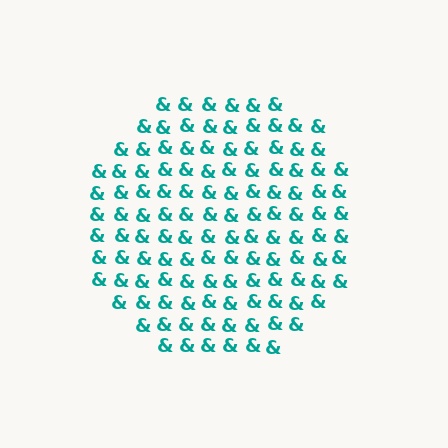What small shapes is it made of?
It is made of small ampersands.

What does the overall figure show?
The overall figure shows a circle.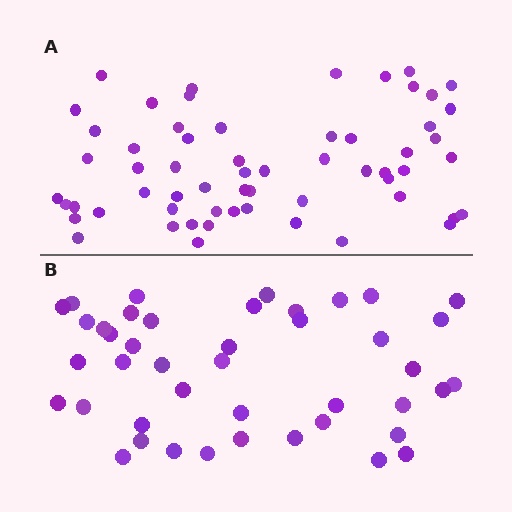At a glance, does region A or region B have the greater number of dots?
Region A (the top region) has more dots.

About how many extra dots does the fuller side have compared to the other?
Region A has approximately 15 more dots than region B.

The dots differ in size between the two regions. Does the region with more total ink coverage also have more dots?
No. Region B has more total ink coverage because its dots are larger, but region A actually contains more individual dots. Total area can be misleading — the number of items is what matters here.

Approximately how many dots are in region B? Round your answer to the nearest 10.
About 40 dots. (The exact count is 43, which rounds to 40.)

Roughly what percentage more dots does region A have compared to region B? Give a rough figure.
About 40% more.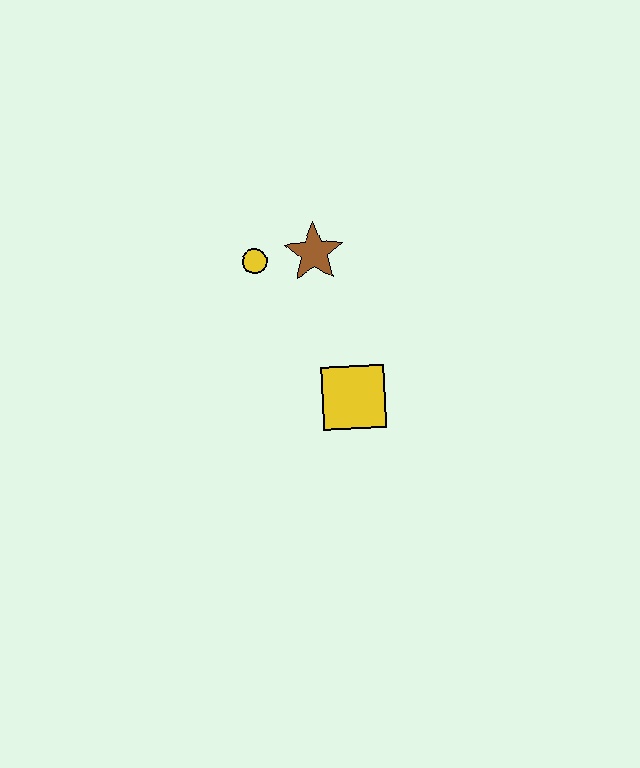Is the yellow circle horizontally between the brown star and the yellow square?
No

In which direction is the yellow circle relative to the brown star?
The yellow circle is to the left of the brown star.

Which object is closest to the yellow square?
The brown star is closest to the yellow square.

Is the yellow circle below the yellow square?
No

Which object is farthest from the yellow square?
The yellow circle is farthest from the yellow square.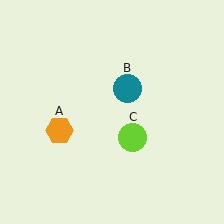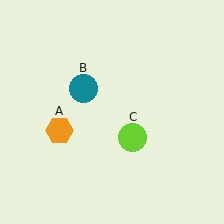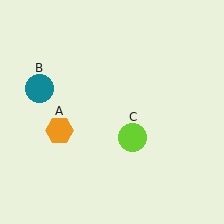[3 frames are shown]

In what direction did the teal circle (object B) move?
The teal circle (object B) moved left.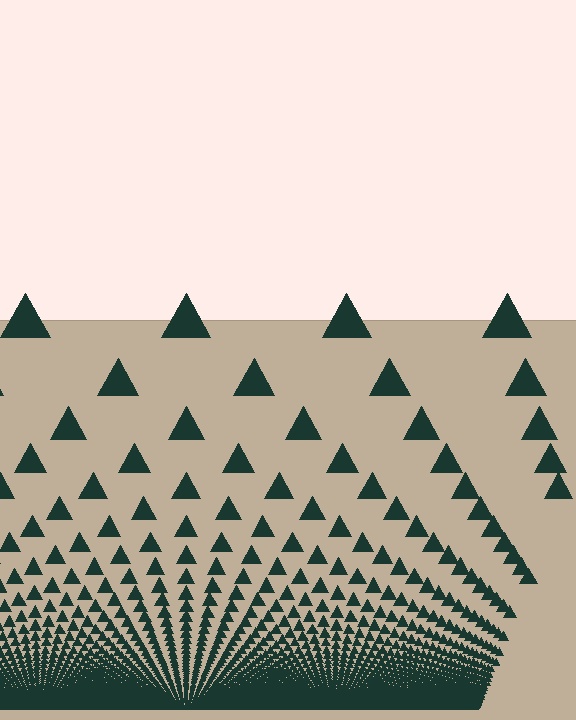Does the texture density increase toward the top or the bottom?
Density increases toward the bottom.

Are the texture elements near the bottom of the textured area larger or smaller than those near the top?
Smaller. The gradient is inverted — elements near the bottom are smaller and denser.